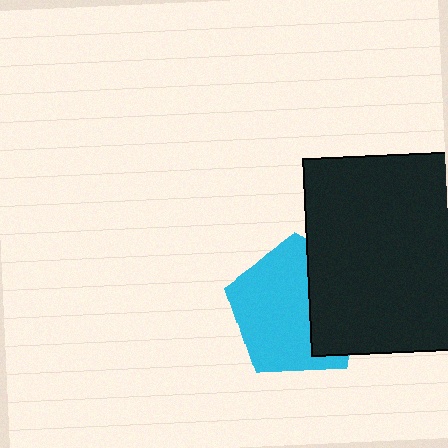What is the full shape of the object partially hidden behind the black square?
The partially hidden object is a cyan pentagon.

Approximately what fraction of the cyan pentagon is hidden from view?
Roughly 36% of the cyan pentagon is hidden behind the black square.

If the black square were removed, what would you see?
You would see the complete cyan pentagon.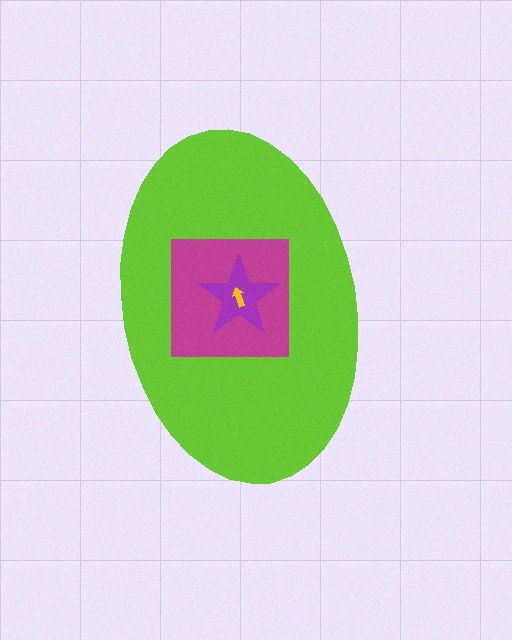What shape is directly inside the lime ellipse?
The magenta square.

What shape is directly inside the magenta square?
The purple star.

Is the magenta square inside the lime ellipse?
Yes.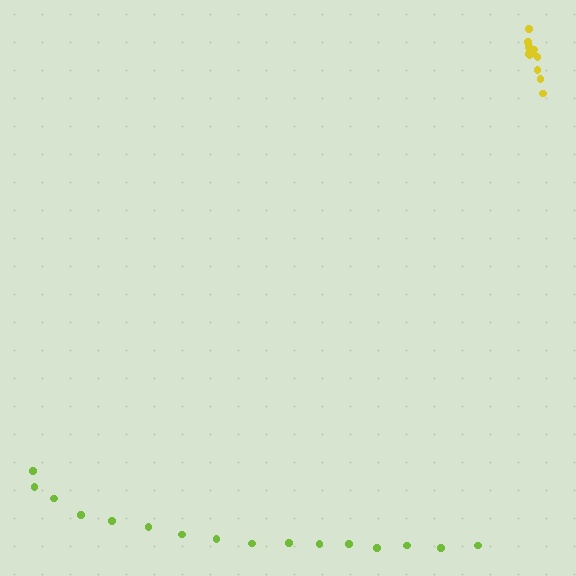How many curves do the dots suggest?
There are 2 distinct paths.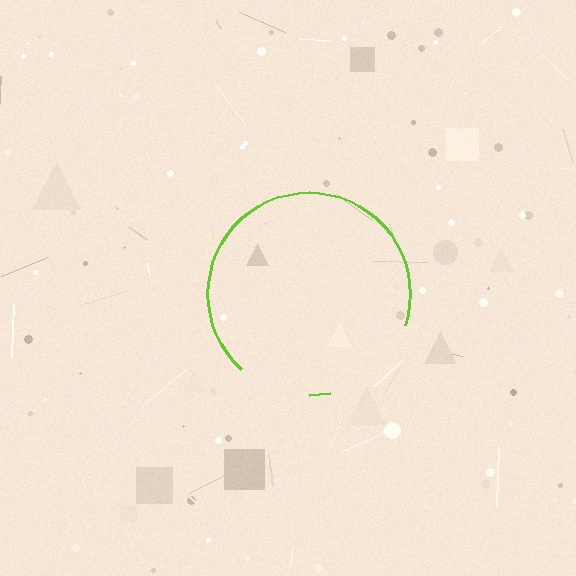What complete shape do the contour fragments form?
The contour fragments form a circle.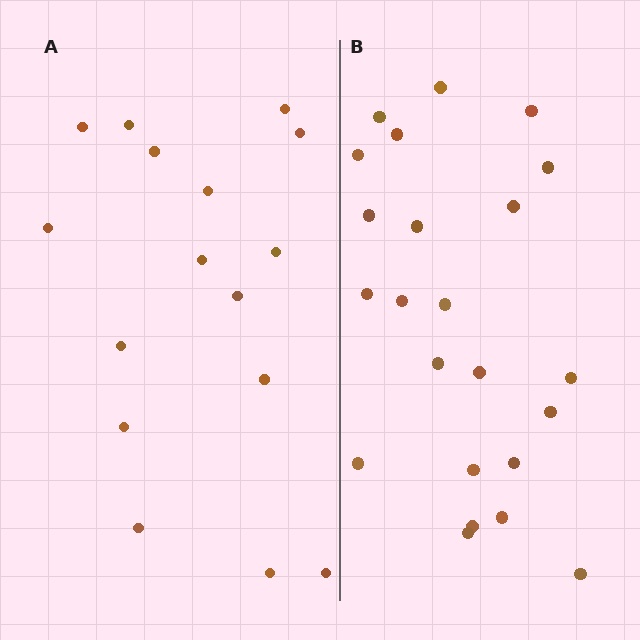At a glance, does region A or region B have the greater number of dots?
Region B (the right region) has more dots.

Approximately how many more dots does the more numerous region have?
Region B has roughly 8 or so more dots than region A.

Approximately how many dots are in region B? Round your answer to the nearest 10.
About 20 dots. (The exact count is 23, which rounds to 20.)